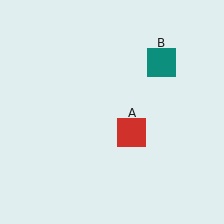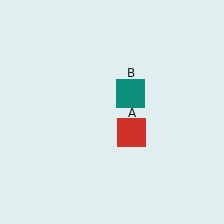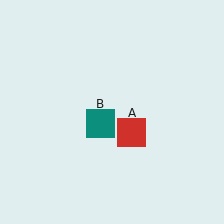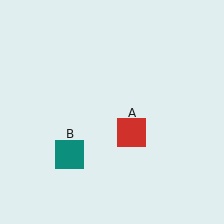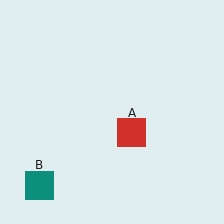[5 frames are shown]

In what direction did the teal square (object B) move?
The teal square (object B) moved down and to the left.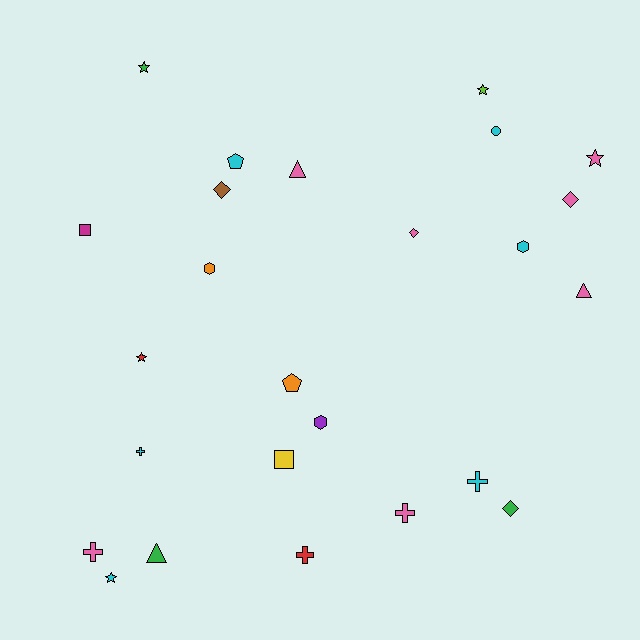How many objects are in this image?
There are 25 objects.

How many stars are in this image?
There are 5 stars.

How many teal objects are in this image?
There are no teal objects.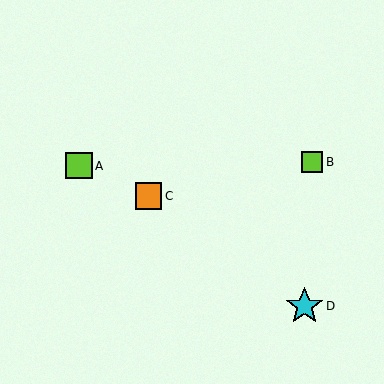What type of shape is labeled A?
Shape A is a lime square.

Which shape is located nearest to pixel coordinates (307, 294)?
The cyan star (labeled D) at (304, 306) is nearest to that location.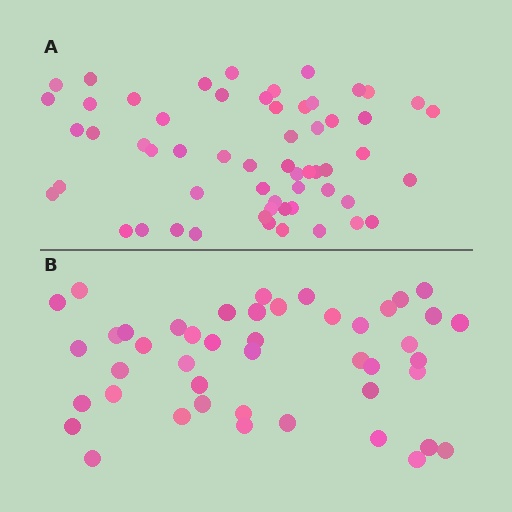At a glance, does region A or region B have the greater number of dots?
Region A (the top region) has more dots.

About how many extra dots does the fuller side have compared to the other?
Region A has approximately 15 more dots than region B.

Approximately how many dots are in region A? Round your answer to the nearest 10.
About 60 dots. (The exact count is 58, which rounds to 60.)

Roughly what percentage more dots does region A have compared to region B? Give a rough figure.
About 30% more.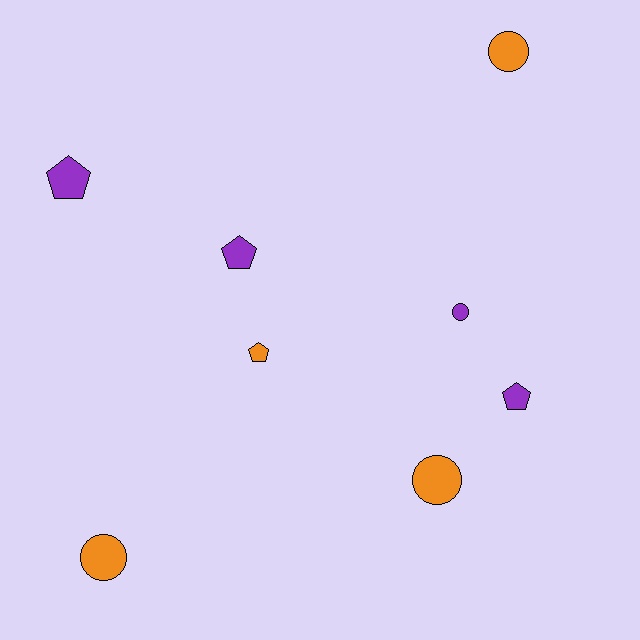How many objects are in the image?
There are 8 objects.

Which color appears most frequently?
Orange, with 4 objects.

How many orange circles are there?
There are 3 orange circles.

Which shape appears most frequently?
Circle, with 4 objects.